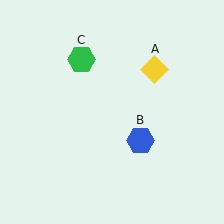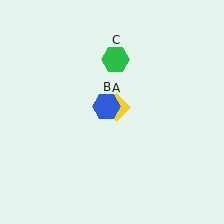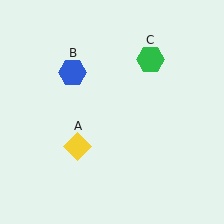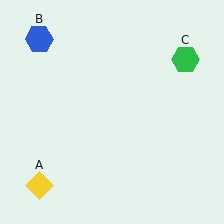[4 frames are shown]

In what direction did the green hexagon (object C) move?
The green hexagon (object C) moved right.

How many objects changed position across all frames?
3 objects changed position: yellow diamond (object A), blue hexagon (object B), green hexagon (object C).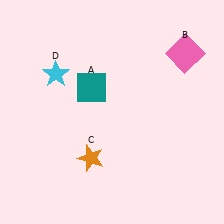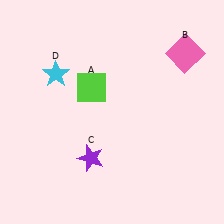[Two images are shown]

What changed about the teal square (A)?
In Image 1, A is teal. In Image 2, it changed to lime.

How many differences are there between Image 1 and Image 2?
There are 2 differences between the two images.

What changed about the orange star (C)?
In Image 1, C is orange. In Image 2, it changed to purple.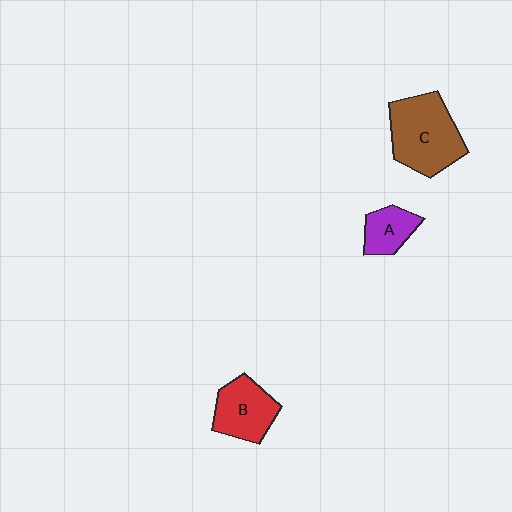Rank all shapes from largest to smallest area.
From largest to smallest: C (brown), B (red), A (purple).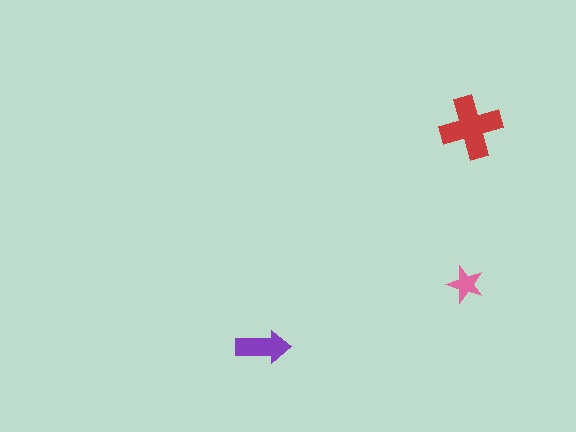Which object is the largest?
The red cross.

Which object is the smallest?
The pink star.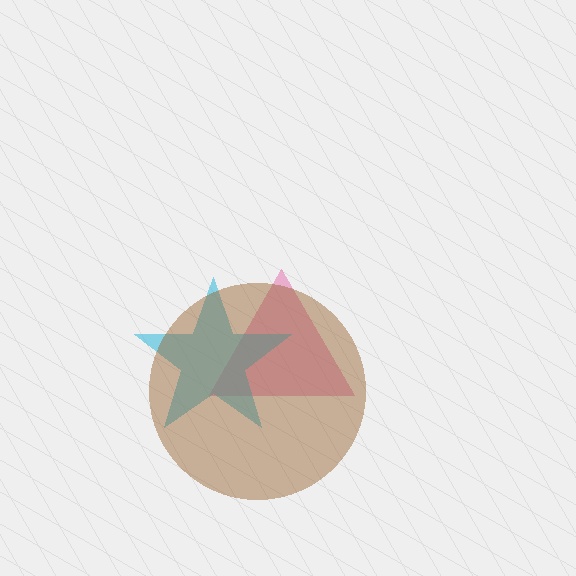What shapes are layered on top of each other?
The layered shapes are: a pink triangle, a cyan star, a brown circle.